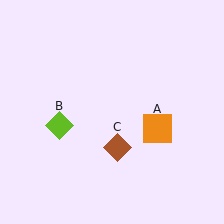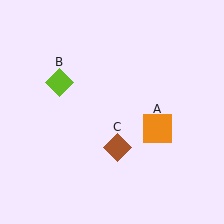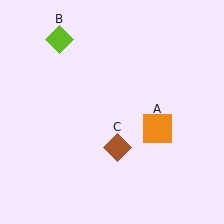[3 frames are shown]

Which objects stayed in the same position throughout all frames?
Orange square (object A) and brown diamond (object C) remained stationary.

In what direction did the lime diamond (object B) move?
The lime diamond (object B) moved up.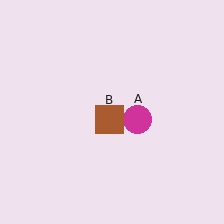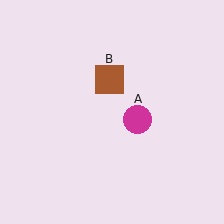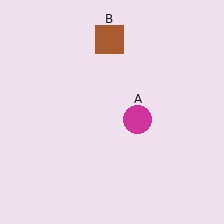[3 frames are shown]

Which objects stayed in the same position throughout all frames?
Magenta circle (object A) remained stationary.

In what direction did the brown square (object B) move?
The brown square (object B) moved up.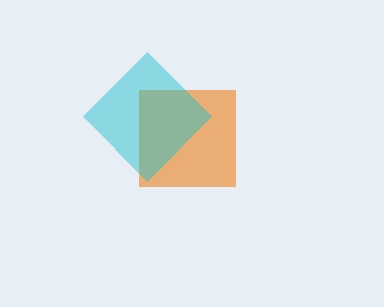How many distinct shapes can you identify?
There are 2 distinct shapes: an orange square, a cyan diamond.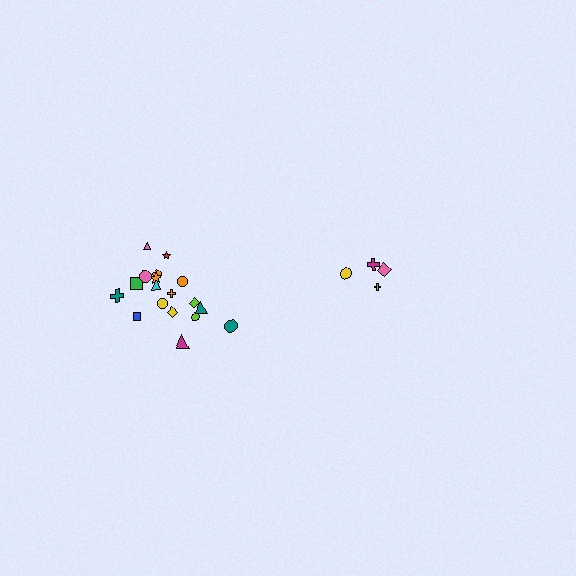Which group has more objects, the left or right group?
The left group.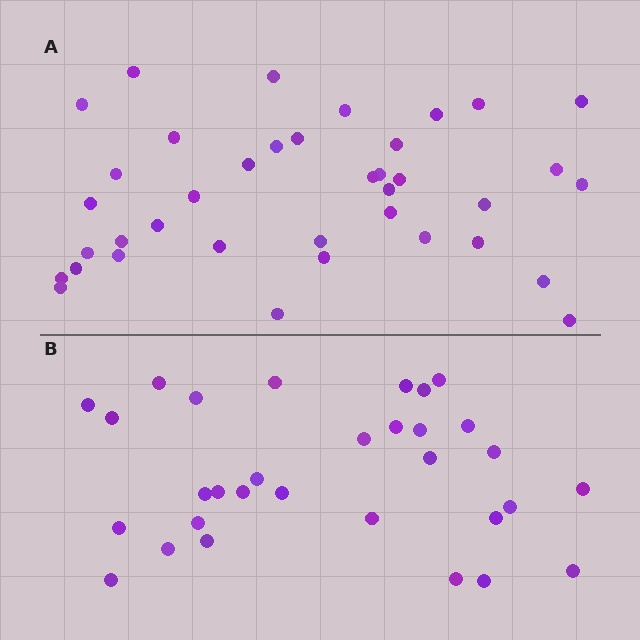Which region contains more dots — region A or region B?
Region A (the top region) has more dots.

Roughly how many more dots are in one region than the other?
Region A has roughly 8 or so more dots than region B.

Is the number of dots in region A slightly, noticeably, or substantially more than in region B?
Region A has only slightly more — the two regions are fairly close. The ratio is roughly 1.2 to 1.